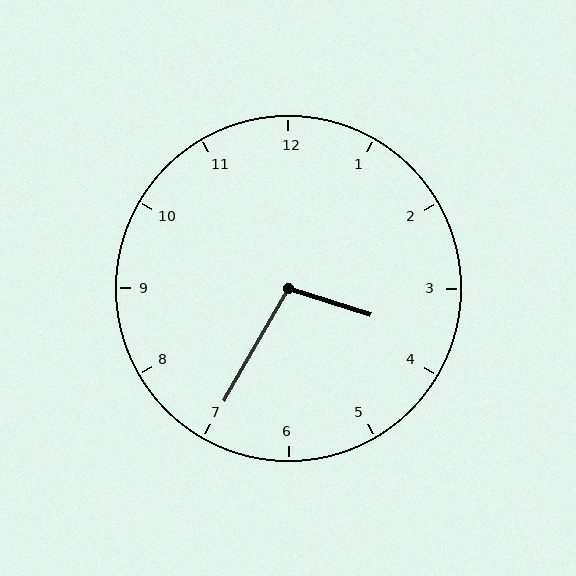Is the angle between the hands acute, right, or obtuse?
It is obtuse.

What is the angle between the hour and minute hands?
Approximately 102 degrees.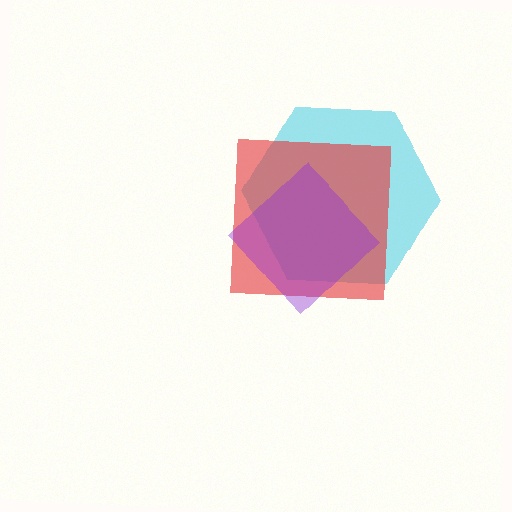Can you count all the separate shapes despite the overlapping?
Yes, there are 3 separate shapes.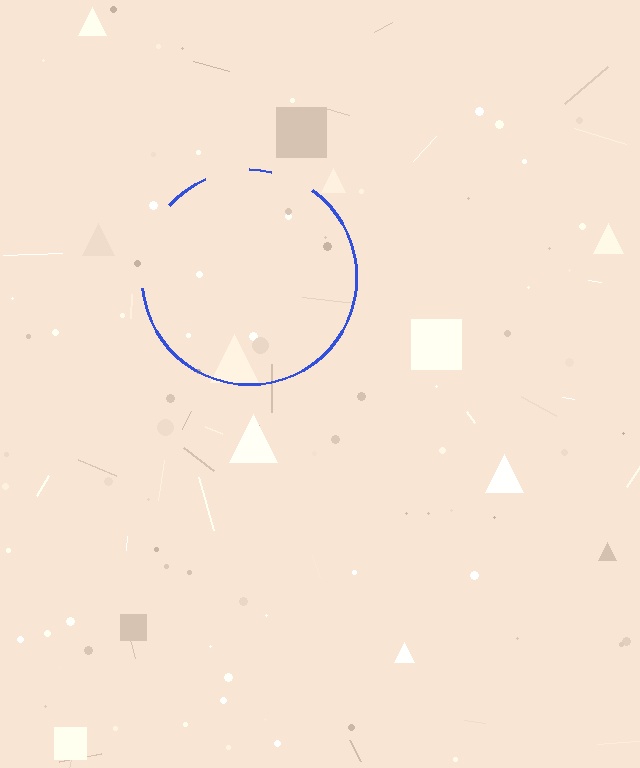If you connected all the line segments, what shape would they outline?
They would outline a circle.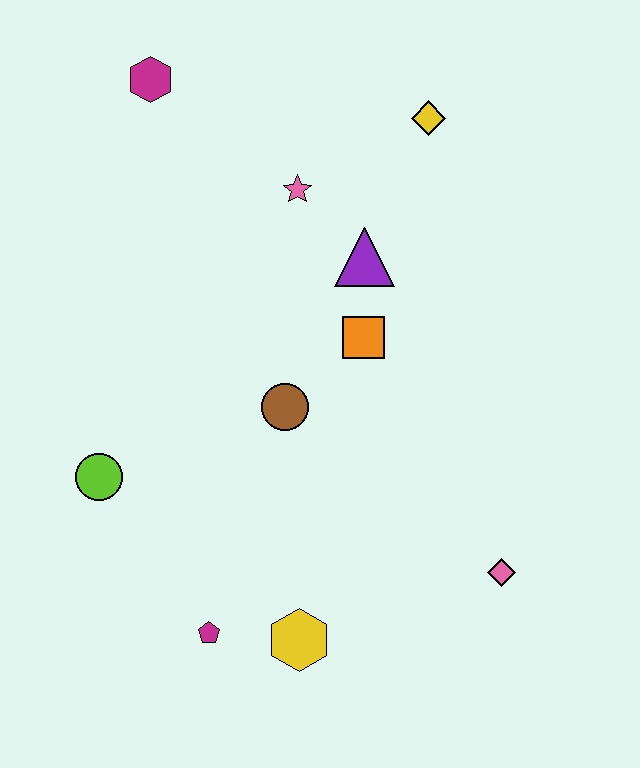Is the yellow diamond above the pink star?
Yes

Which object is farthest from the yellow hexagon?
The magenta hexagon is farthest from the yellow hexagon.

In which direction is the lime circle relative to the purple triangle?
The lime circle is to the left of the purple triangle.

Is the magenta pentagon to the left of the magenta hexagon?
No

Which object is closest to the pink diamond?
The yellow hexagon is closest to the pink diamond.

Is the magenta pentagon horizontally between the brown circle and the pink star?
No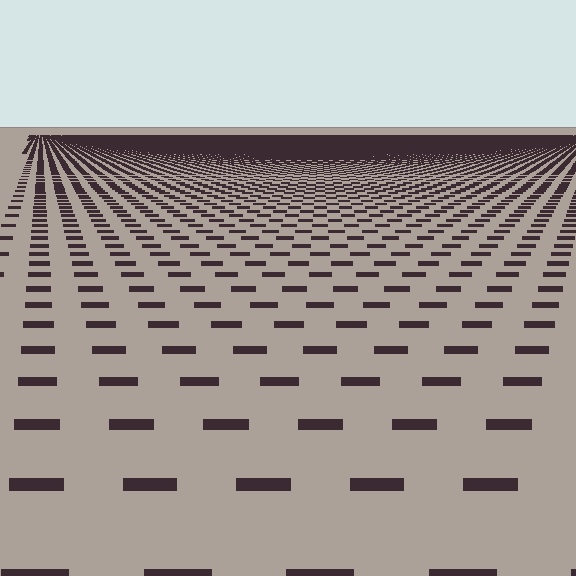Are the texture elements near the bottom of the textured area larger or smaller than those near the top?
Larger. Near the bottom, elements are closer to the viewer and appear at a bigger on-screen size.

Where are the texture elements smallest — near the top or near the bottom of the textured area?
Near the top.